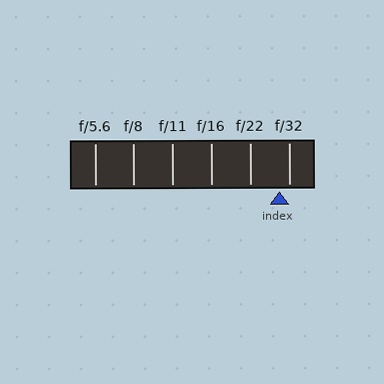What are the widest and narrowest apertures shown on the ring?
The widest aperture shown is f/5.6 and the narrowest is f/32.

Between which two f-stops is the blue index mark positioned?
The index mark is between f/22 and f/32.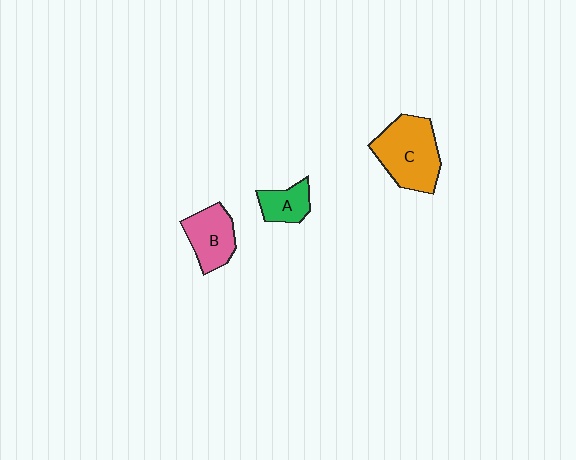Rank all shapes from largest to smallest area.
From largest to smallest: C (orange), B (pink), A (green).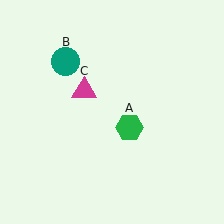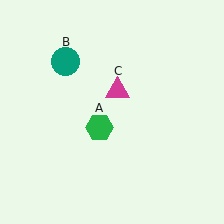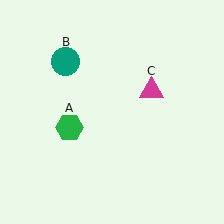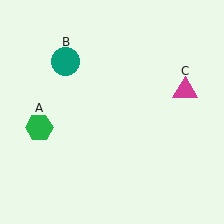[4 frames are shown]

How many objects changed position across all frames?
2 objects changed position: green hexagon (object A), magenta triangle (object C).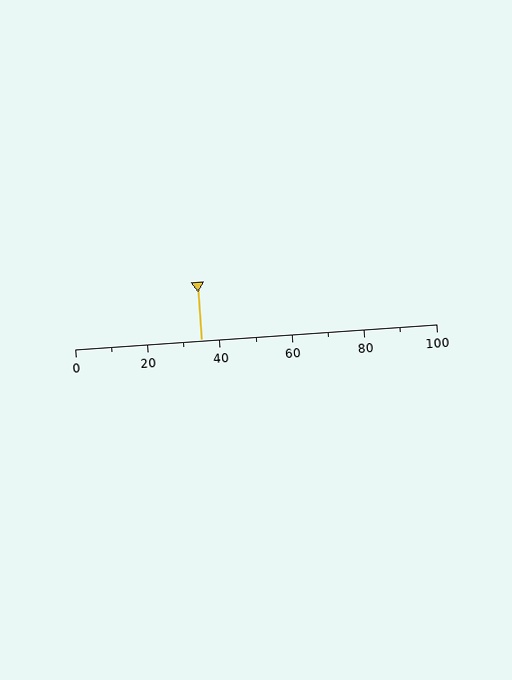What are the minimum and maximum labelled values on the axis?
The axis runs from 0 to 100.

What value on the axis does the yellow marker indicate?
The marker indicates approximately 35.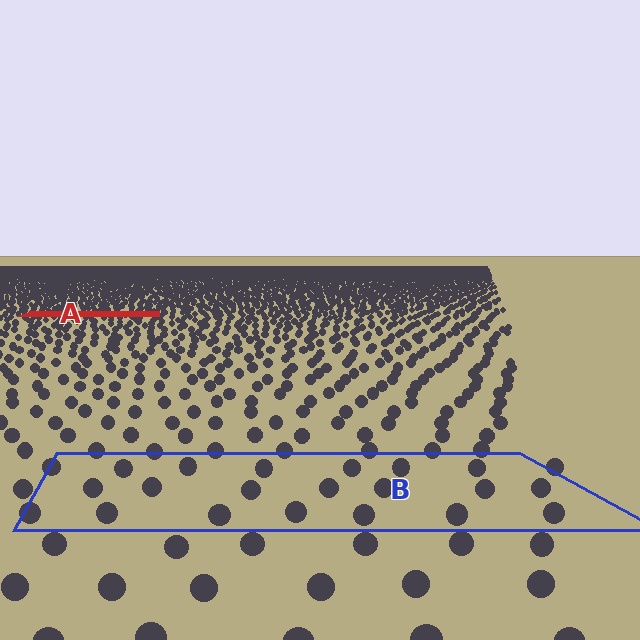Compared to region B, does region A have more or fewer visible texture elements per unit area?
Region A has more texture elements per unit area — they are packed more densely because it is farther away.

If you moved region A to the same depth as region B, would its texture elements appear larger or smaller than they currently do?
They would appear larger. At a closer depth, the same texture elements are projected at a bigger on-screen size.